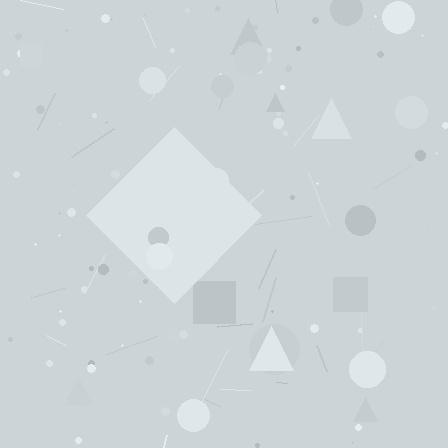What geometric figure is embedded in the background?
A diamond is embedded in the background.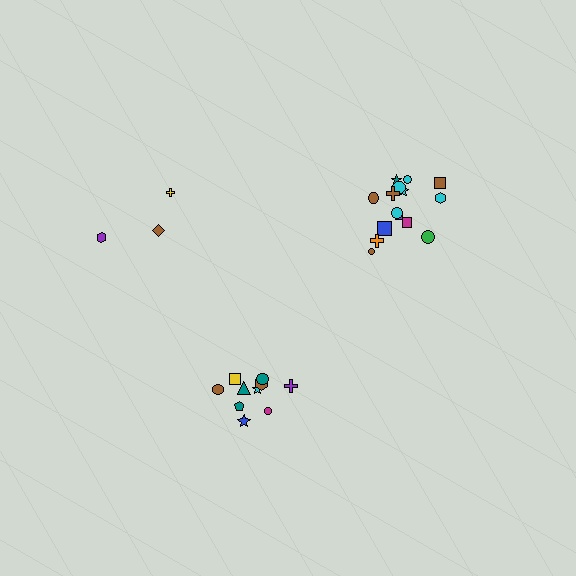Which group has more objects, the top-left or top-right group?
The top-right group.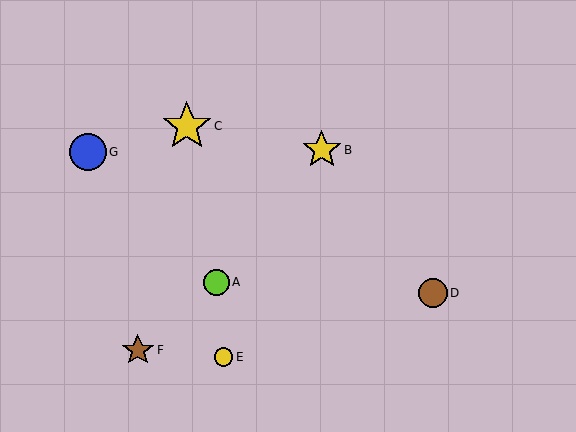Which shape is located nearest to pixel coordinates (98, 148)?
The blue circle (labeled G) at (88, 152) is nearest to that location.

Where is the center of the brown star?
The center of the brown star is at (138, 350).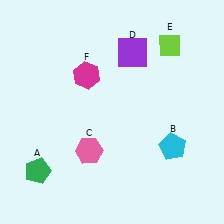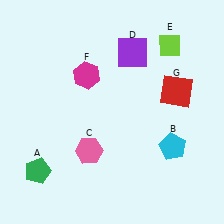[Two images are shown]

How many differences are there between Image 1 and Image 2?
There is 1 difference between the two images.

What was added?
A red square (G) was added in Image 2.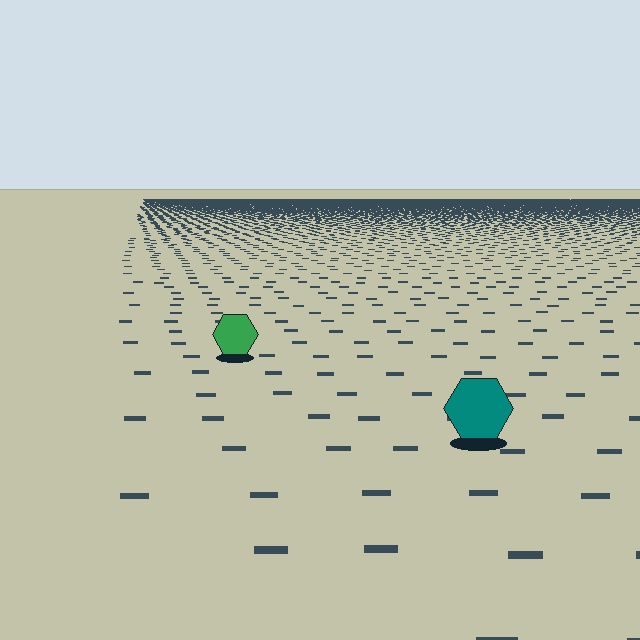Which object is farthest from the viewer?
The green hexagon is farthest from the viewer. It appears smaller and the ground texture around it is denser.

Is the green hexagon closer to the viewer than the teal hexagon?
No. The teal hexagon is closer — you can tell from the texture gradient: the ground texture is coarser near it.